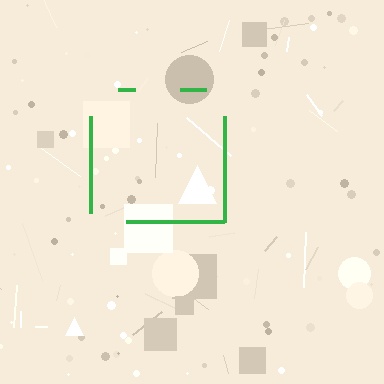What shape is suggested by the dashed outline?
The dashed outline suggests a square.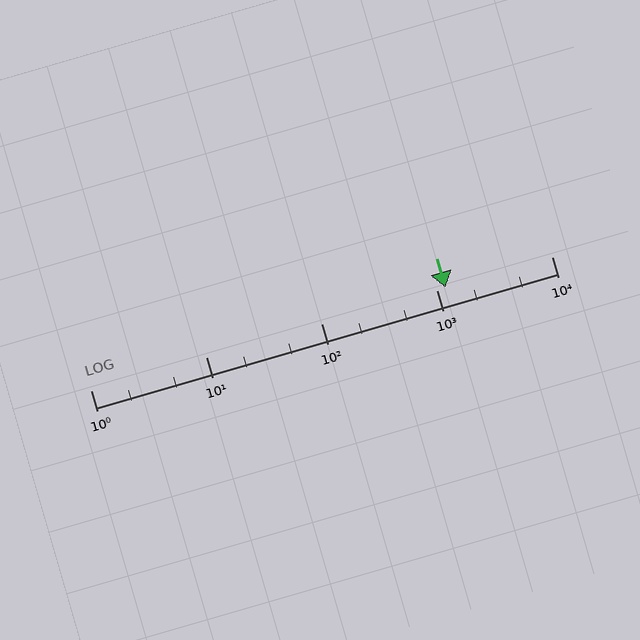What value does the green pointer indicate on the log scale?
The pointer indicates approximately 1200.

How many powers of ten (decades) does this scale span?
The scale spans 4 decades, from 1 to 10000.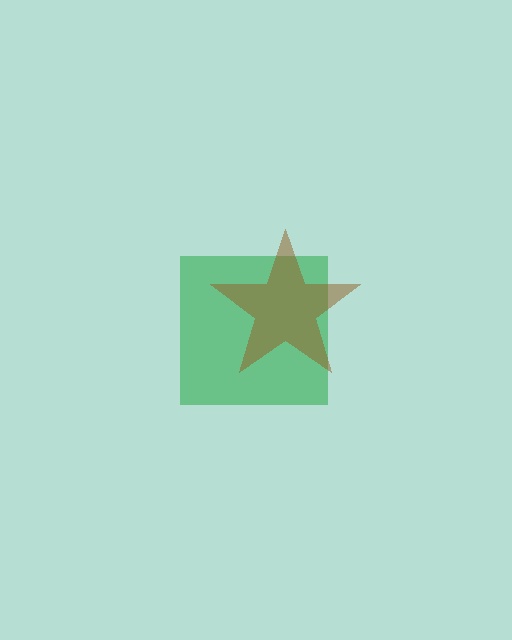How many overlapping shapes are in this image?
There are 2 overlapping shapes in the image.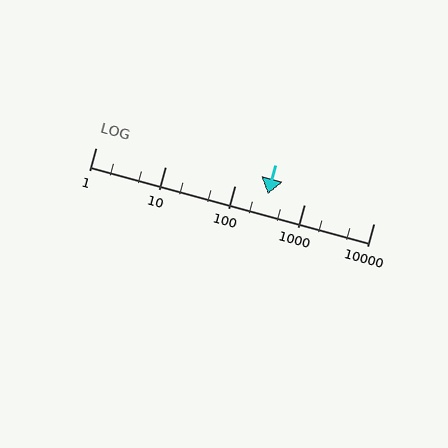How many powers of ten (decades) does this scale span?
The scale spans 4 decades, from 1 to 10000.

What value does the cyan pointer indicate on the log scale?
The pointer indicates approximately 300.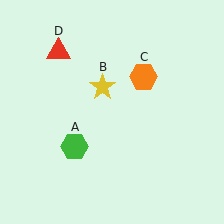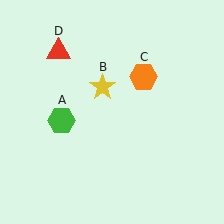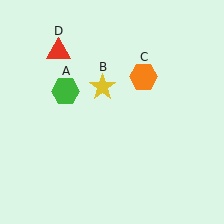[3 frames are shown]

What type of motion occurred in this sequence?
The green hexagon (object A) rotated clockwise around the center of the scene.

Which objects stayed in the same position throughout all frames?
Yellow star (object B) and orange hexagon (object C) and red triangle (object D) remained stationary.